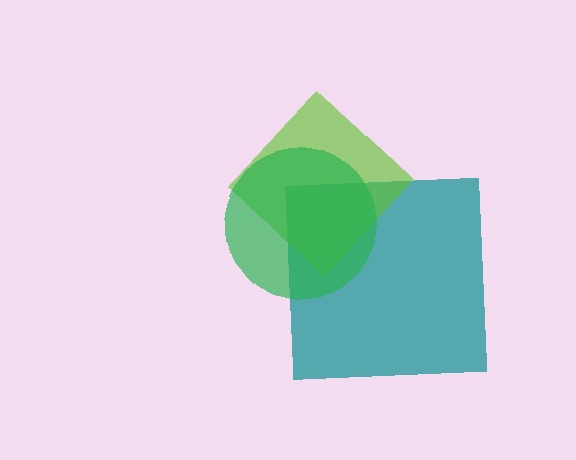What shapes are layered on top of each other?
The layered shapes are: a teal square, a lime diamond, a green circle.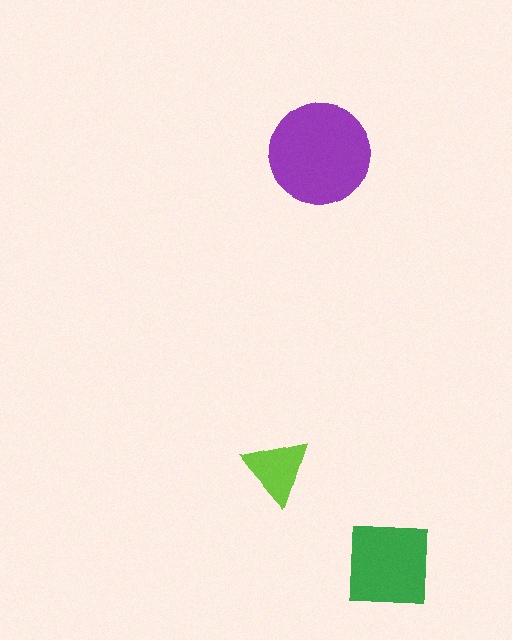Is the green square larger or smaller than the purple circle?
Smaller.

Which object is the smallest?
The lime triangle.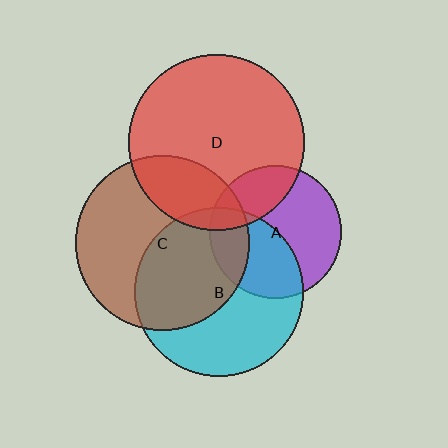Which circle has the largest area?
Circle D (red).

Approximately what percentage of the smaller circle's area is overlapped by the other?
Approximately 5%.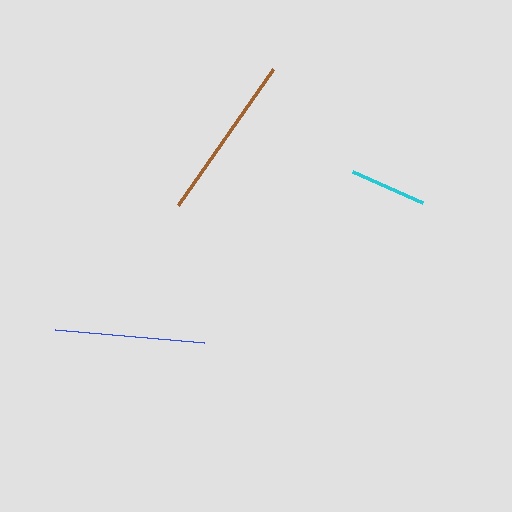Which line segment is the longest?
The brown line is the longest at approximately 166 pixels.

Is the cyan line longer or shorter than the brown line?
The brown line is longer than the cyan line.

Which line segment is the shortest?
The cyan line is the shortest at approximately 77 pixels.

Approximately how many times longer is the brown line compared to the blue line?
The brown line is approximately 1.1 times the length of the blue line.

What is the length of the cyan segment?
The cyan segment is approximately 77 pixels long.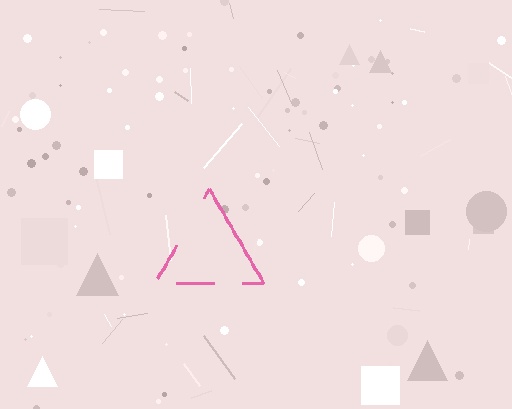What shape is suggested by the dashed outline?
The dashed outline suggests a triangle.